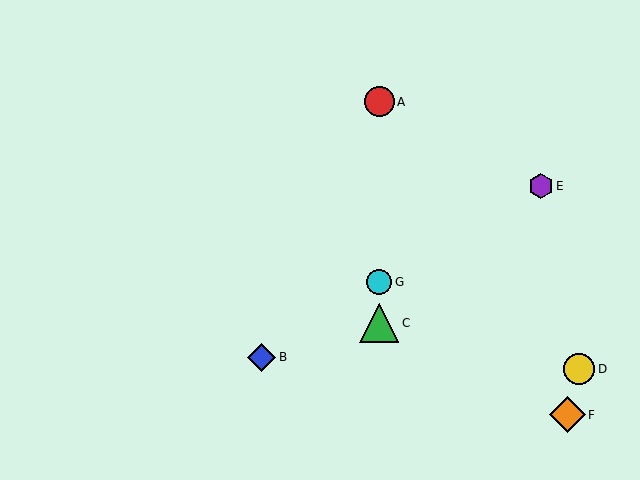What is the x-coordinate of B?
Object B is at x≈262.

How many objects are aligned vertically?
3 objects (A, C, G) are aligned vertically.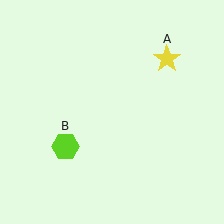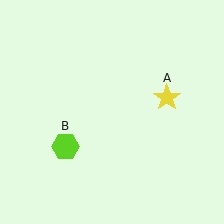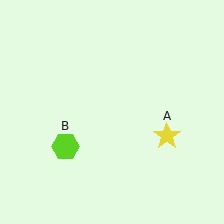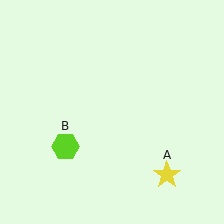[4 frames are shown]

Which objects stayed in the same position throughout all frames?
Lime hexagon (object B) remained stationary.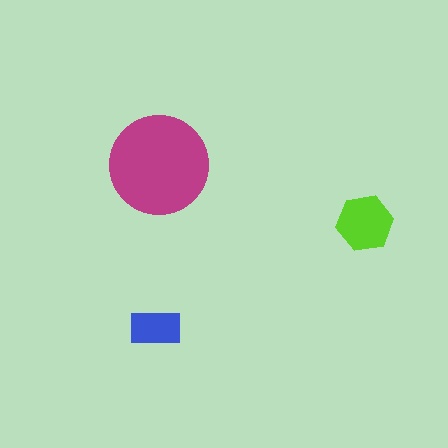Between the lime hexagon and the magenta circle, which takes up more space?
The magenta circle.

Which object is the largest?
The magenta circle.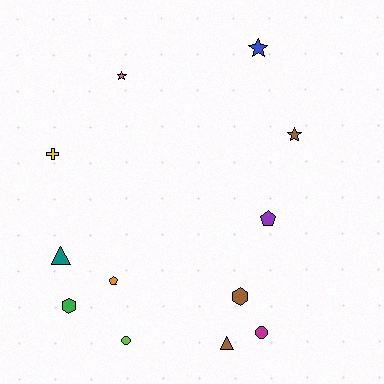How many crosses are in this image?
There is 1 cross.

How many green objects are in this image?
There is 1 green object.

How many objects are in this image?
There are 12 objects.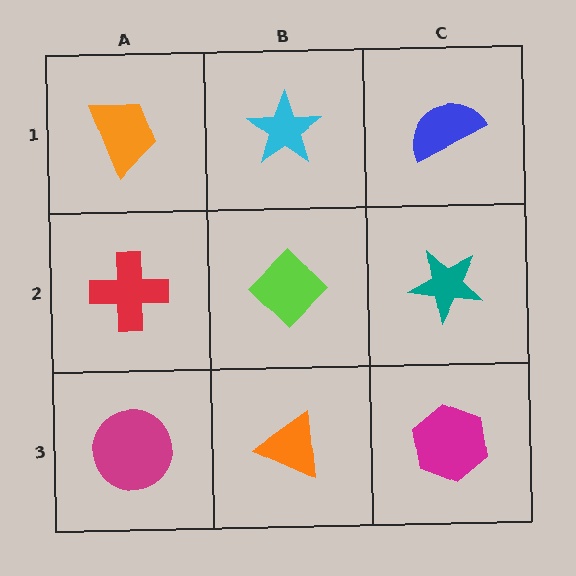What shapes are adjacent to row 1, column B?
A lime diamond (row 2, column B), an orange trapezoid (row 1, column A), a blue semicircle (row 1, column C).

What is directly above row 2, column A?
An orange trapezoid.